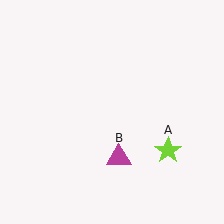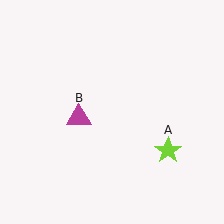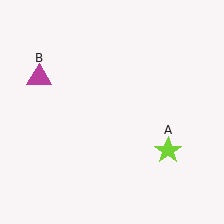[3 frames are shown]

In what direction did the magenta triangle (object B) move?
The magenta triangle (object B) moved up and to the left.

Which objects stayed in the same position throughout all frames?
Lime star (object A) remained stationary.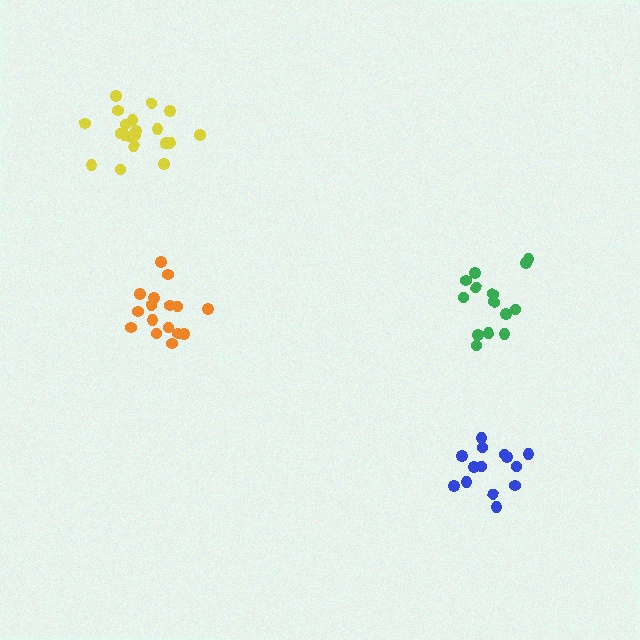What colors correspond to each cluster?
The clusters are colored: blue, yellow, green, orange.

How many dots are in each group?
Group 1: 14 dots, Group 2: 20 dots, Group 3: 14 dots, Group 4: 16 dots (64 total).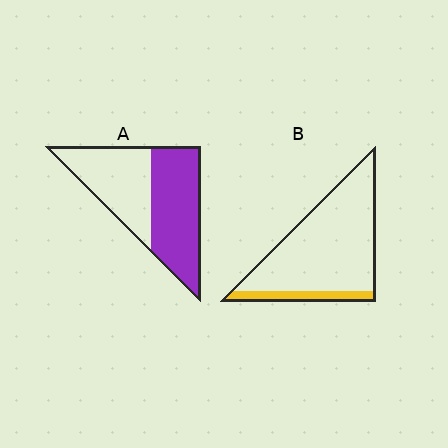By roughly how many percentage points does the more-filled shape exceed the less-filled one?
By roughly 40 percentage points (A over B).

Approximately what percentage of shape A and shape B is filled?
A is approximately 55% and B is approximately 15%.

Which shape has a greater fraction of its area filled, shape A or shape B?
Shape A.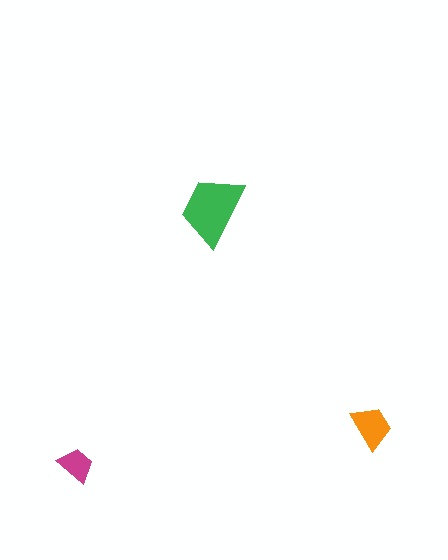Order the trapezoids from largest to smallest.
the green one, the orange one, the magenta one.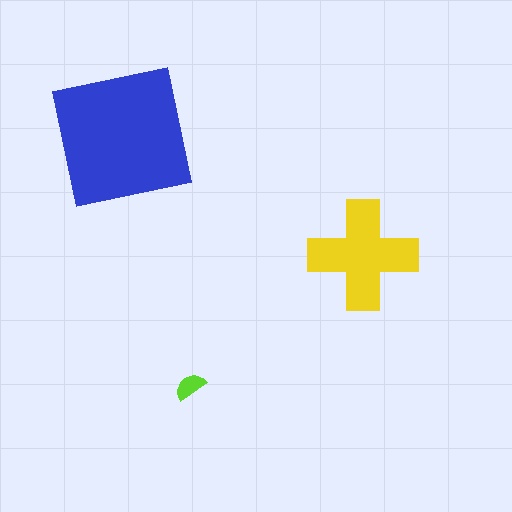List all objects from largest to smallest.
The blue square, the yellow cross, the lime semicircle.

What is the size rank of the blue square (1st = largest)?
1st.